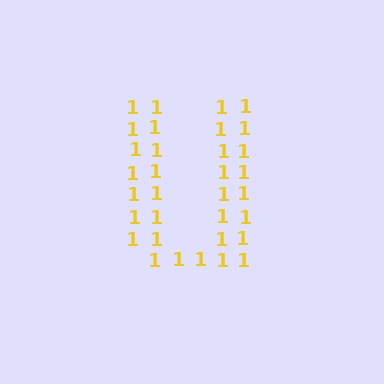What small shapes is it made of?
It is made of small digit 1's.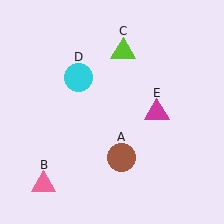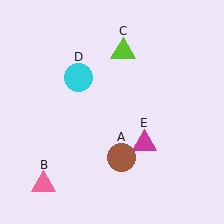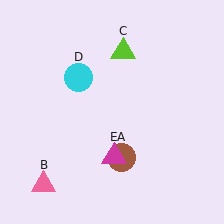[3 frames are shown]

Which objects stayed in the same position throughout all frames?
Brown circle (object A) and pink triangle (object B) and lime triangle (object C) and cyan circle (object D) remained stationary.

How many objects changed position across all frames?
1 object changed position: magenta triangle (object E).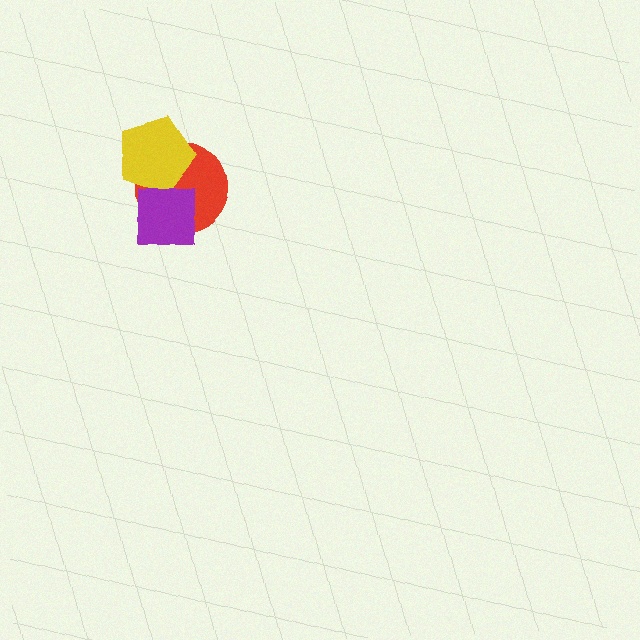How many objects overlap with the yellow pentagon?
2 objects overlap with the yellow pentagon.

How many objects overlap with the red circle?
2 objects overlap with the red circle.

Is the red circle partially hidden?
Yes, it is partially covered by another shape.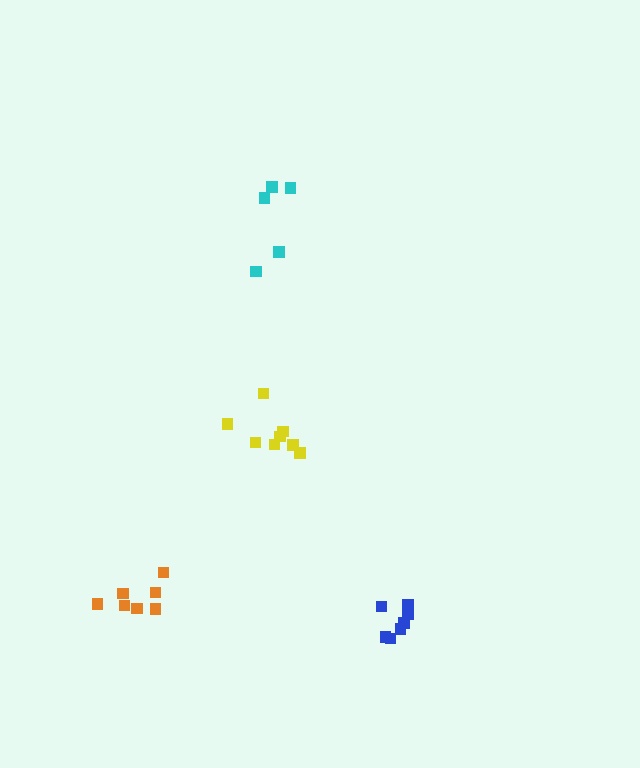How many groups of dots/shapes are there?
There are 4 groups.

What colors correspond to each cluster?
The clusters are colored: orange, blue, yellow, cyan.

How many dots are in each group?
Group 1: 7 dots, Group 2: 7 dots, Group 3: 8 dots, Group 4: 5 dots (27 total).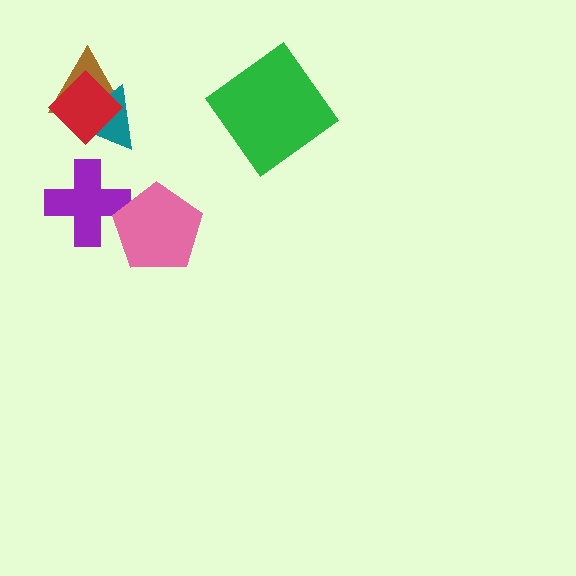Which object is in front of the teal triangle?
The red diamond is in front of the teal triangle.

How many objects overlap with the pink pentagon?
1 object overlaps with the pink pentagon.